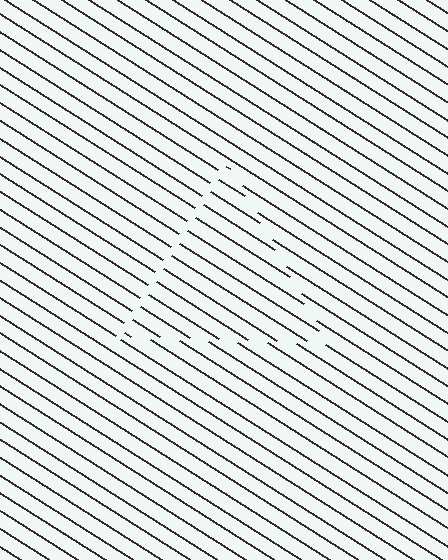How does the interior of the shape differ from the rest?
The interior of the shape contains the same grating, shifted by half a period — the contour is defined by the phase discontinuity where line-ends from the inner and outer gratings abut.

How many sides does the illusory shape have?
3 sides — the line-ends trace a triangle.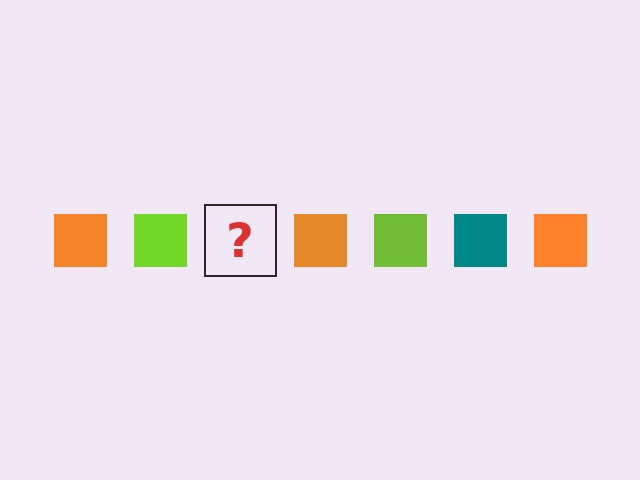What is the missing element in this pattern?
The missing element is a teal square.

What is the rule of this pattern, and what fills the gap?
The rule is that the pattern cycles through orange, lime, teal squares. The gap should be filled with a teal square.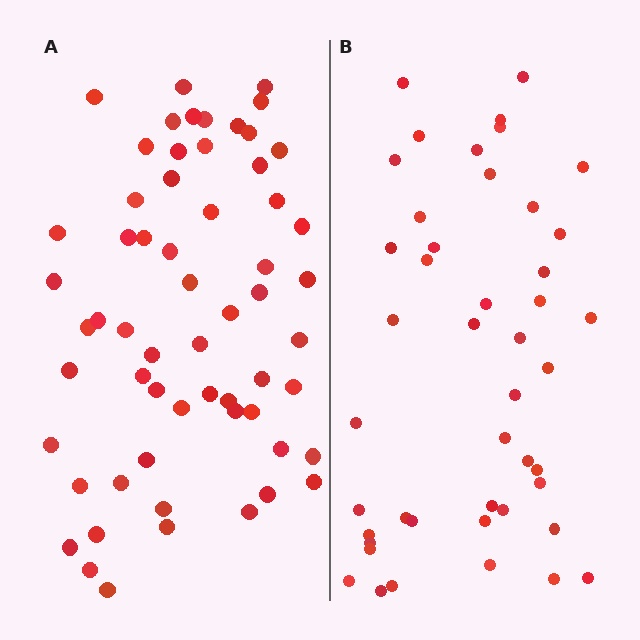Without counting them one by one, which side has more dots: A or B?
Region A (the left region) has more dots.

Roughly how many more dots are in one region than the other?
Region A has approximately 15 more dots than region B.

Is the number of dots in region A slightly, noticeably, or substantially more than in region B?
Region A has noticeably more, but not dramatically so. The ratio is roughly 1.3 to 1.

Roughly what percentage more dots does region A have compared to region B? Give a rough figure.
About 35% more.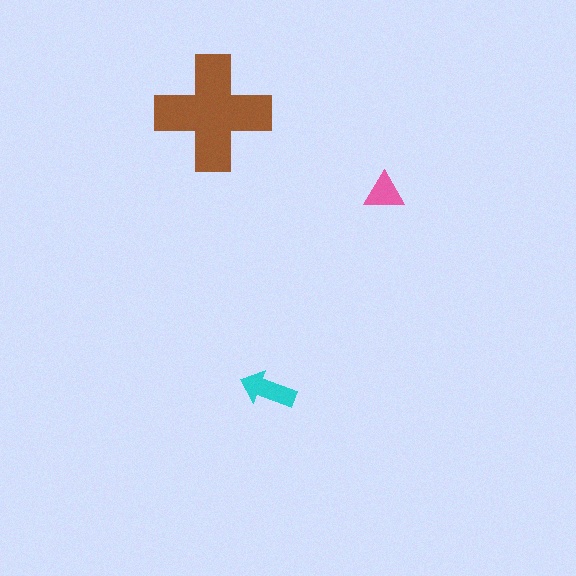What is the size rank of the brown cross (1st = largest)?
1st.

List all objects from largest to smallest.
The brown cross, the cyan arrow, the pink triangle.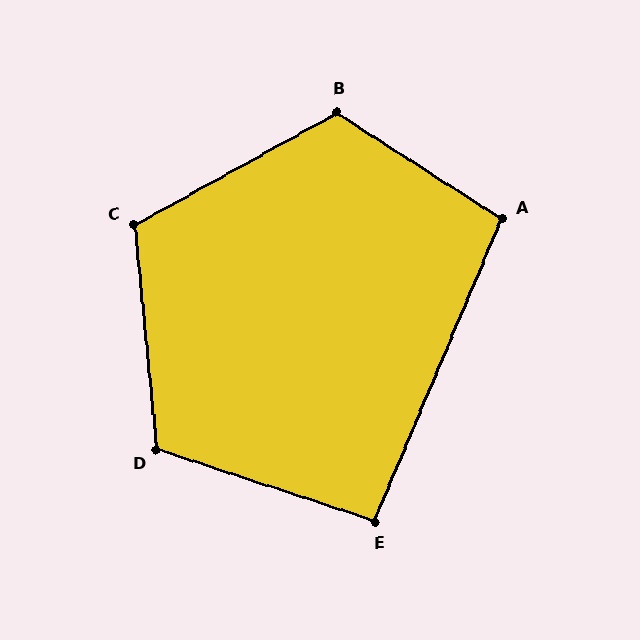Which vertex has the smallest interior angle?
E, at approximately 95 degrees.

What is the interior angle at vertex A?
Approximately 100 degrees (obtuse).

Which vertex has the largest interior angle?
B, at approximately 118 degrees.